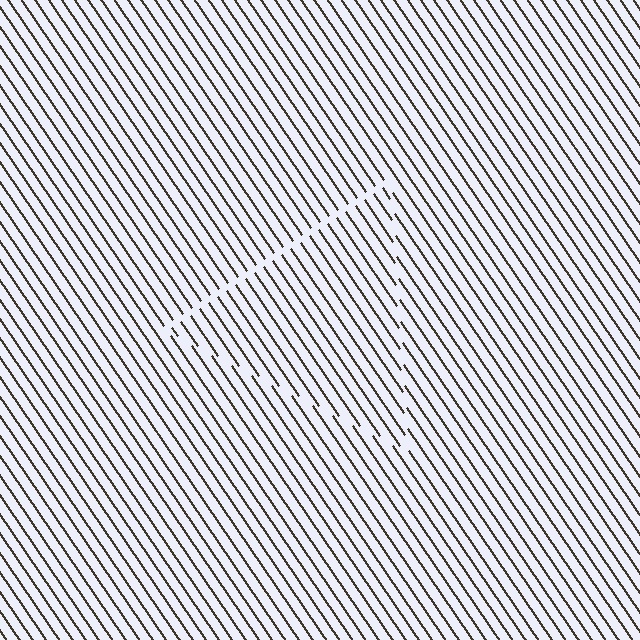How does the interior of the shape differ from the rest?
The interior of the shape contains the same grating, shifted by half a period — the contour is defined by the phase discontinuity where line-ends from the inner and outer gratings abut.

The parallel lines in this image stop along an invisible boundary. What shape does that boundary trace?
An illusory triangle. The interior of the shape contains the same grating, shifted by half a period — the contour is defined by the phase discontinuity where line-ends from the inner and outer gratings abut.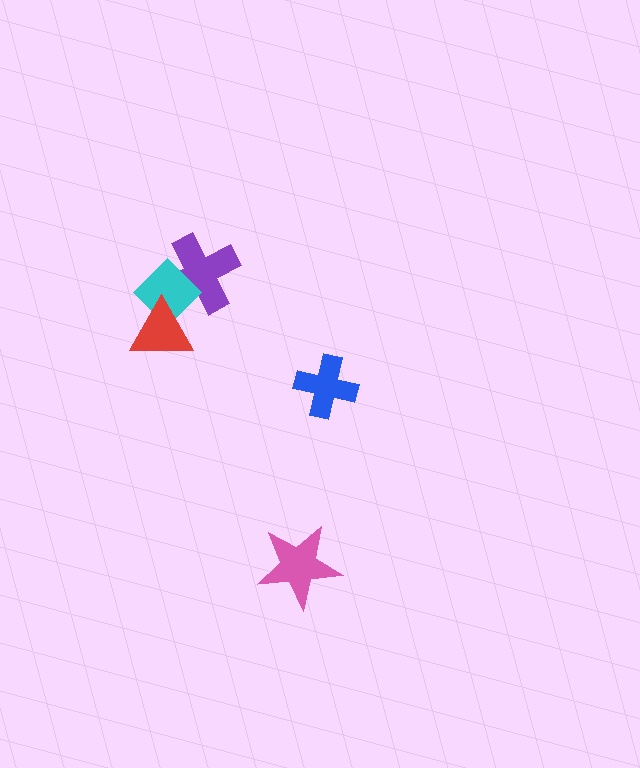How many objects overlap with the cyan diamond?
2 objects overlap with the cyan diamond.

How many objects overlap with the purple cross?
1 object overlaps with the purple cross.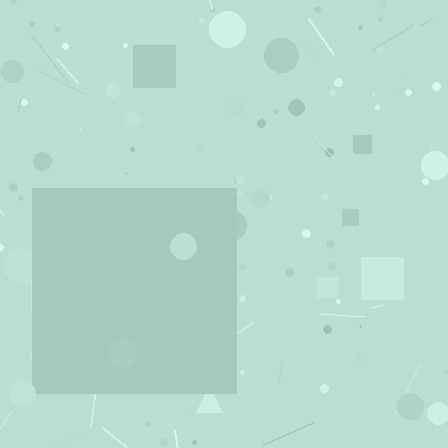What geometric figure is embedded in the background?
A square is embedded in the background.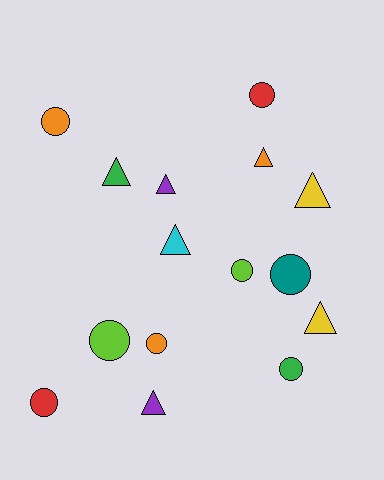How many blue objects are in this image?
There are no blue objects.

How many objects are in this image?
There are 15 objects.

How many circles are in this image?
There are 8 circles.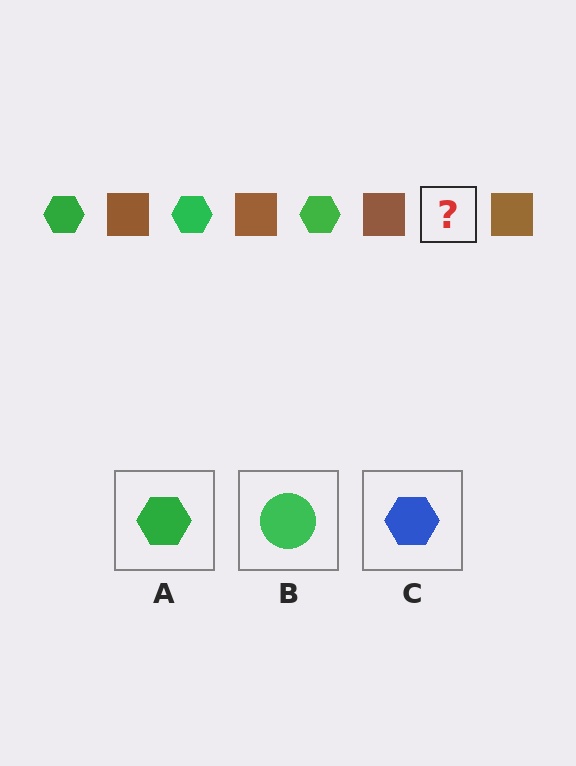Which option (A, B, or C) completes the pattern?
A.